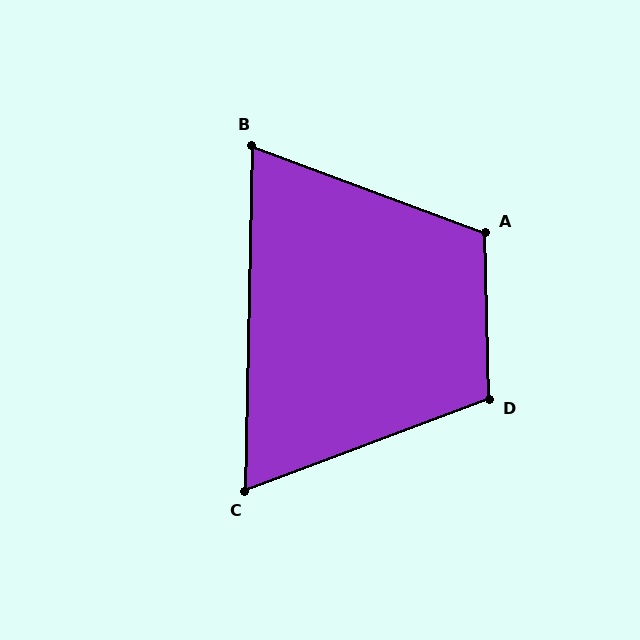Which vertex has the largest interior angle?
A, at approximately 112 degrees.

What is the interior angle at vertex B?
Approximately 71 degrees (acute).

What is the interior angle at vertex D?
Approximately 109 degrees (obtuse).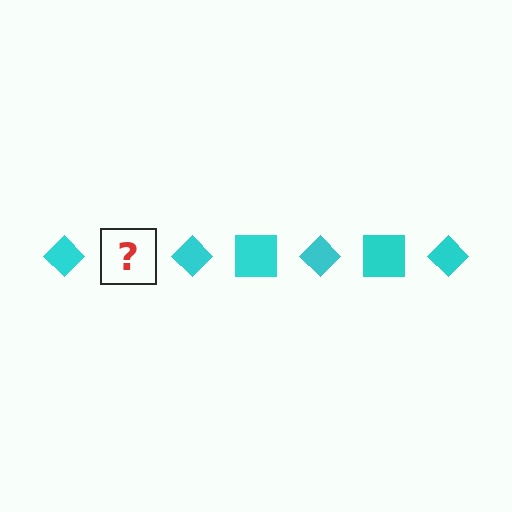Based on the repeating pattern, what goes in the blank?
The blank should be a cyan square.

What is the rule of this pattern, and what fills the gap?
The rule is that the pattern cycles through diamond, square shapes in cyan. The gap should be filled with a cyan square.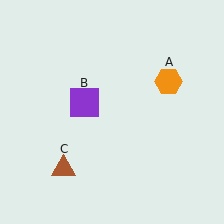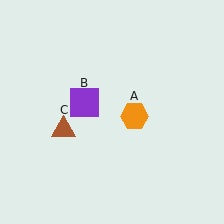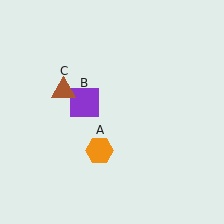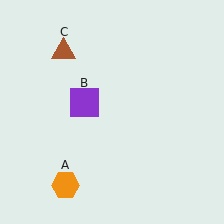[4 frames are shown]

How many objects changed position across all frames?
2 objects changed position: orange hexagon (object A), brown triangle (object C).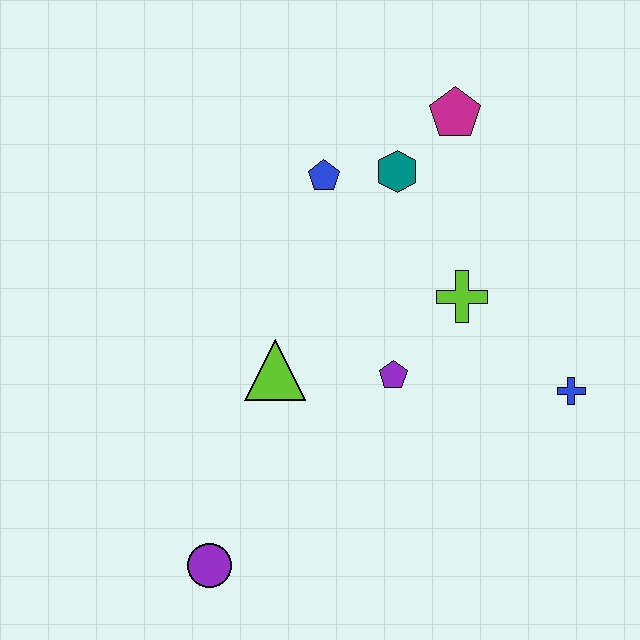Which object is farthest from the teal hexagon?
The purple circle is farthest from the teal hexagon.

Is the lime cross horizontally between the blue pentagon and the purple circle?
No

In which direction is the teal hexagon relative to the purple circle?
The teal hexagon is above the purple circle.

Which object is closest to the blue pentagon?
The teal hexagon is closest to the blue pentagon.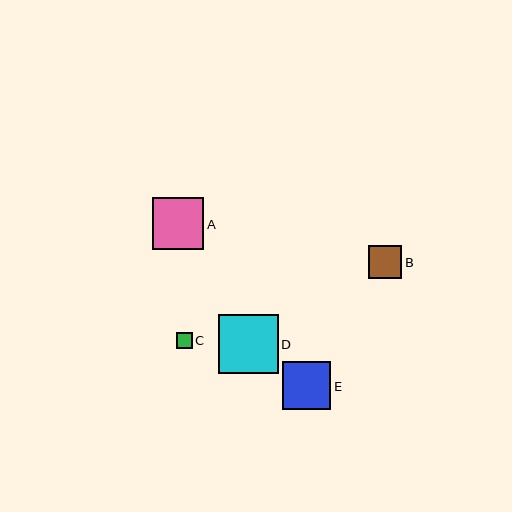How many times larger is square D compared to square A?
Square D is approximately 1.2 times the size of square A.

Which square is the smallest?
Square C is the smallest with a size of approximately 15 pixels.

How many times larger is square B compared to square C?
Square B is approximately 2.1 times the size of square C.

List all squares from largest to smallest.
From largest to smallest: D, A, E, B, C.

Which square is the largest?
Square D is the largest with a size of approximately 60 pixels.